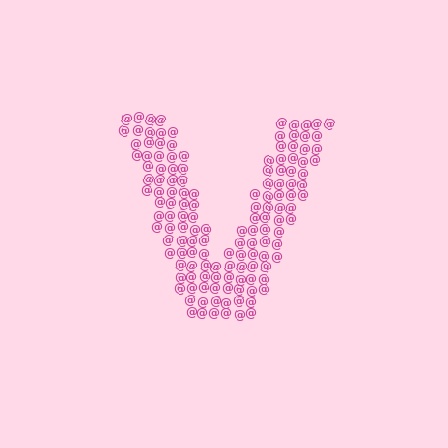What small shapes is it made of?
It is made of small at signs.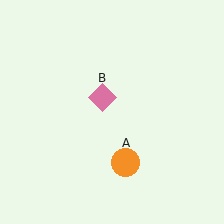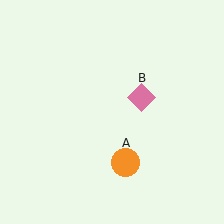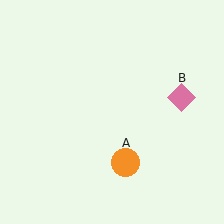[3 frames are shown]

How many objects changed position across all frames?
1 object changed position: pink diamond (object B).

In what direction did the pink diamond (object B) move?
The pink diamond (object B) moved right.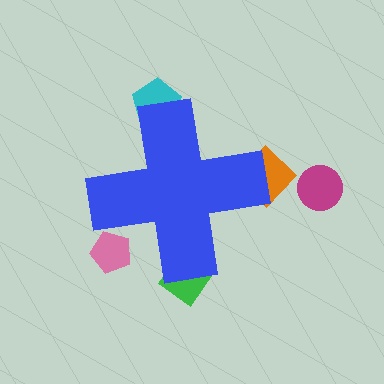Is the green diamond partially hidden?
Yes, the green diamond is partially hidden behind the blue cross.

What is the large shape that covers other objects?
A blue cross.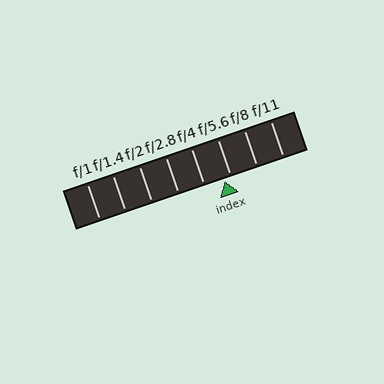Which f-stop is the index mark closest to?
The index mark is closest to f/5.6.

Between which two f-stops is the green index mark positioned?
The index mark is between f/4 and f/5.6.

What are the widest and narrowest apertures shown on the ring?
The widest aperture shown is f/1 and the narrowest is f/11.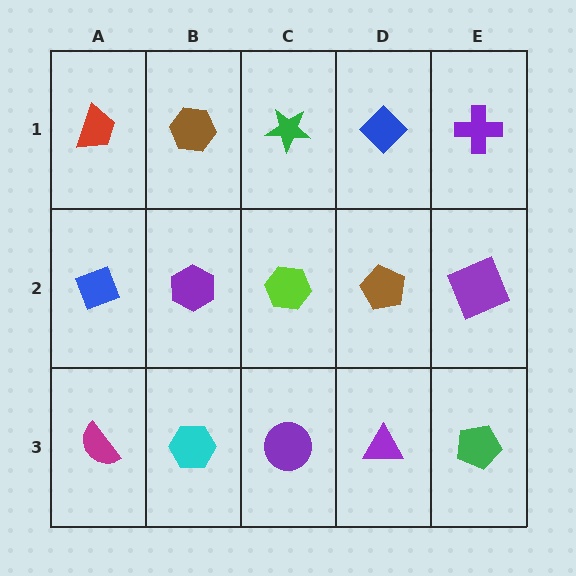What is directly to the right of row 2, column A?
A purple hexagon.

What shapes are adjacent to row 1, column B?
A purple hexagon (row 2, column B), a red trapezoid (row 1, column A), a green star (row 1, column C).